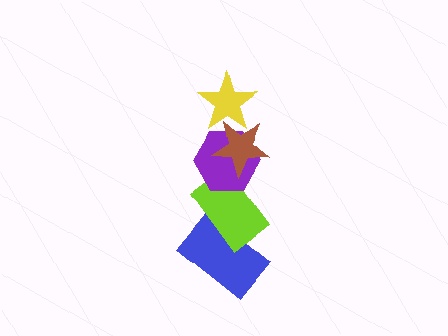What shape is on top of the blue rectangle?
The lime rectangle is on top of the blue rectangle.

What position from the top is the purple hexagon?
The purple hexagon is 3rd from the top.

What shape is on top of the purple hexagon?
The brown star is on top of the purple hexagon.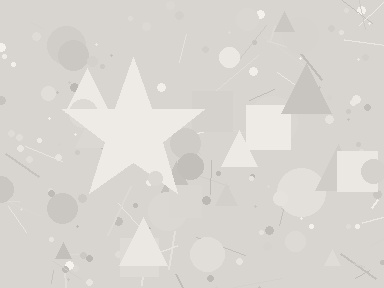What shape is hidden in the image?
A star is hidden in the image.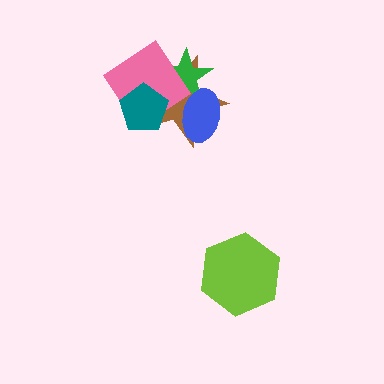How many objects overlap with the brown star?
4 objects overlap with the brown star.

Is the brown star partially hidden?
Yes, it is partially covered by another shape.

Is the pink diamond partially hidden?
Yes, it is partially covered by another shape.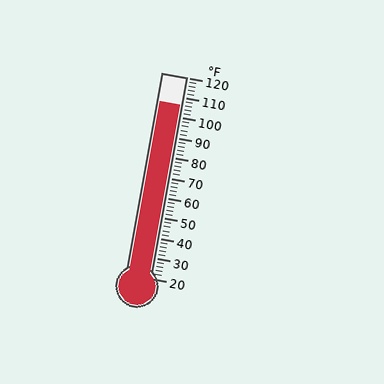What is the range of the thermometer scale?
The thermometer scale ranges from 20°F to 120°F.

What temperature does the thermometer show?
The thermometer shows approximately 106°F.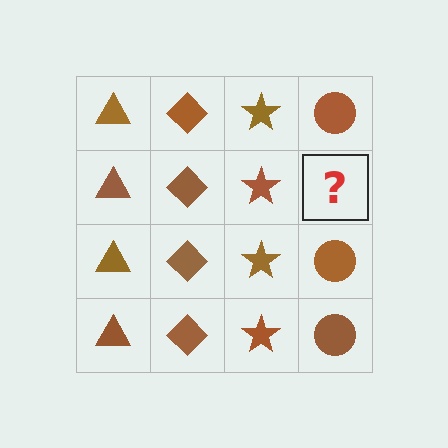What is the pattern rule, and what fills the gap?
The rule is that each column has a consistent shape. The gap should be filled with a brown circle.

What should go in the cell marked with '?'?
The missing cell should contain a brown circle.